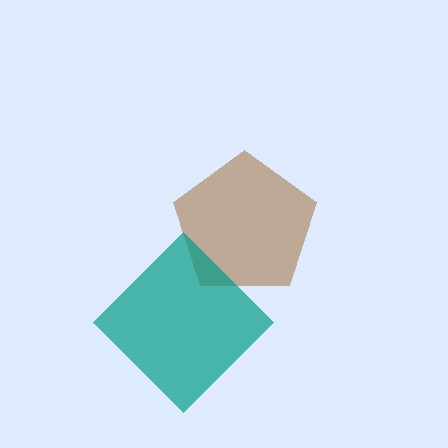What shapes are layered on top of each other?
The layered shapes are: a brown pentagon, a teal diamond.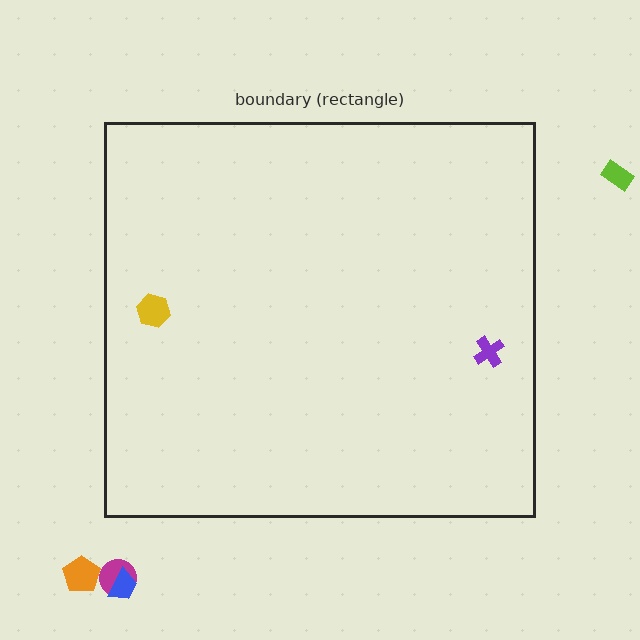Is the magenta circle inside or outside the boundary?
Outside.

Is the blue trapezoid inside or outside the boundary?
Outside.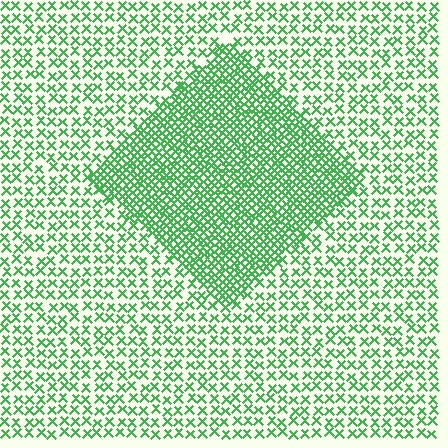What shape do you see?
I see a diamond.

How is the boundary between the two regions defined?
The boundary is defined by a change in element density (approximately 2.4x ratio). All elements are the same color, size, and shape.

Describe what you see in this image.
The image contains small green elements arranged at two different densities. A diamond-shaped region is visible where the elements are more densely packed than the surrounding area.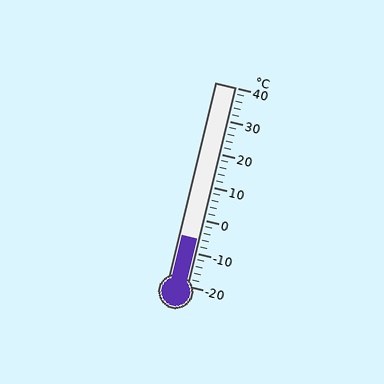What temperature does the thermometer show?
The thermometer shows approximately -6°C.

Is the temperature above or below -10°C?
The temperature is above -10°C.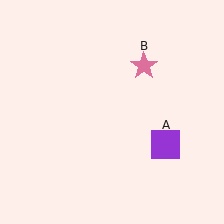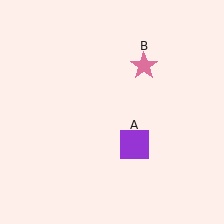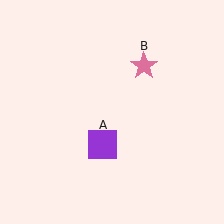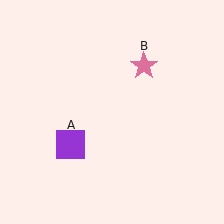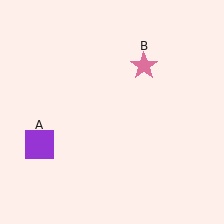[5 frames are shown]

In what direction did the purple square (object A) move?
The purple square (object A) moved left.